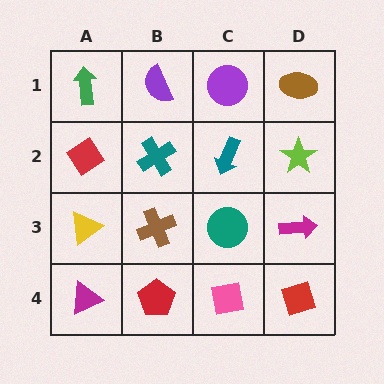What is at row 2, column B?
A teal cross.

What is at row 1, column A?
A green arrow.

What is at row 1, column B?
A purple semicircle.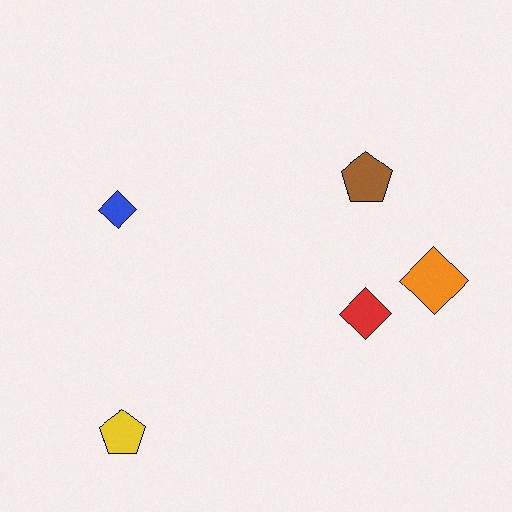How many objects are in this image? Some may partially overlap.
There are 5 objects.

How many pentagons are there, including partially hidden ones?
There are 2 pentagons.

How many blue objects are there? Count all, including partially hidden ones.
There is 1 blue object.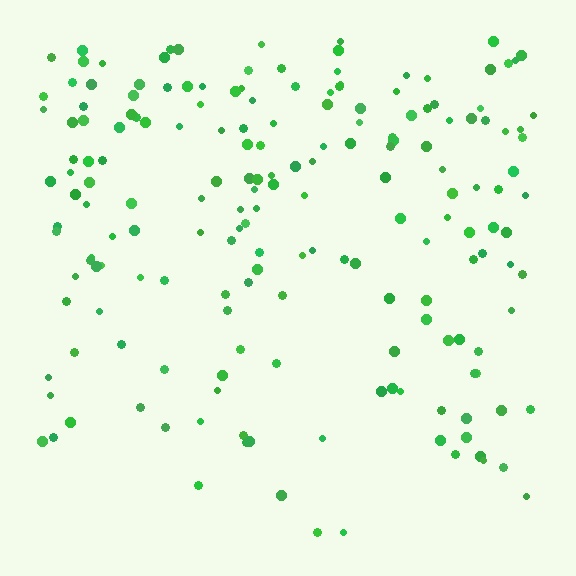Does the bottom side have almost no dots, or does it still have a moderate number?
Still a moderate number, just noticeably fewer than the top.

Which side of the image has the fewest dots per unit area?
The bottom.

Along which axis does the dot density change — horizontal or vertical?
Vertical.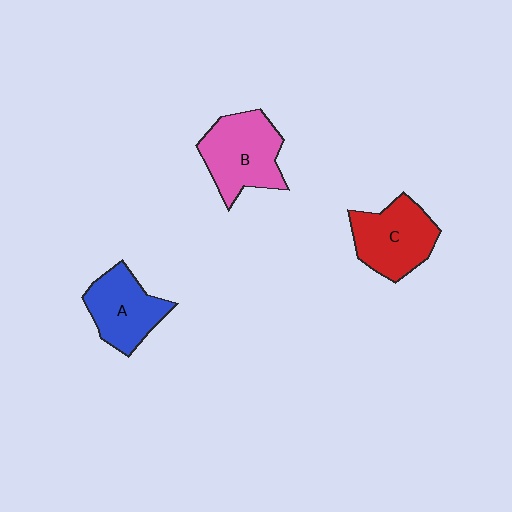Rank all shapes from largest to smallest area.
From largest to smallest: B (pink), C (red), A (blue).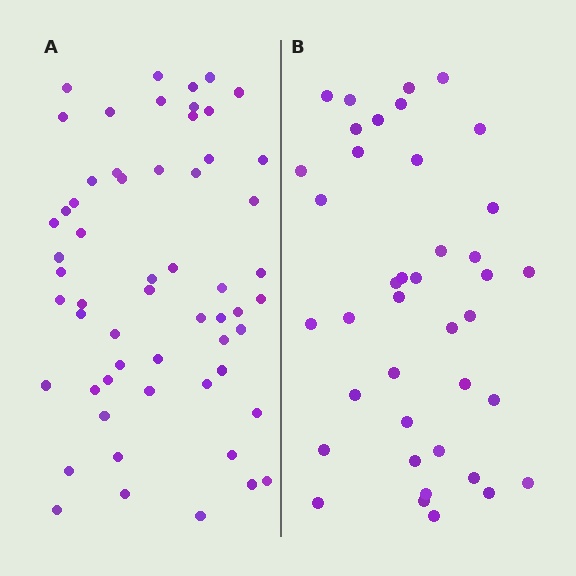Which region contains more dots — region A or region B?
Region A (the left region) has more dots.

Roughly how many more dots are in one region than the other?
Region A has approximately 20 more dots than region B.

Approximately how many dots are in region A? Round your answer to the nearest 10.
About 60 dots. (The exact count is 58, which rounds to 60.)